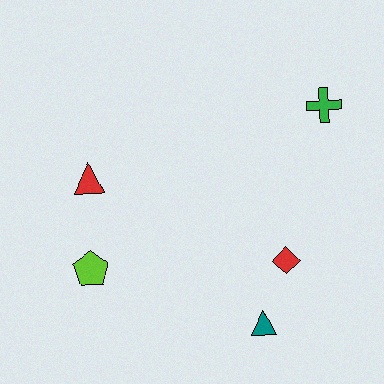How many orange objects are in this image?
There are no orange objects.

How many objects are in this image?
There are 5 objects.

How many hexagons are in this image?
There are no hexagons.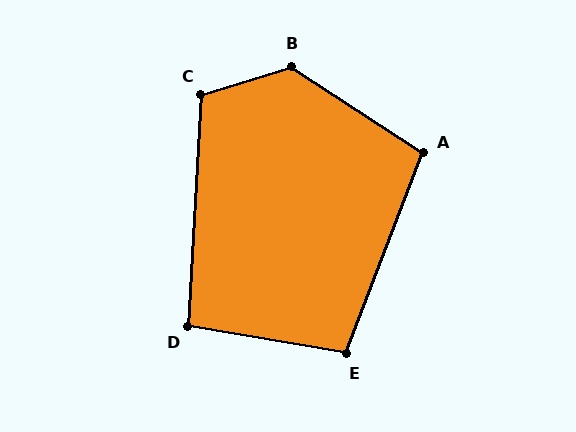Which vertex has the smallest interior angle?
D, at approximately 96 degrees.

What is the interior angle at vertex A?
Approximately 102 degrees (obtuse).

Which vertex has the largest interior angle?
B, at approximately 130 degrees.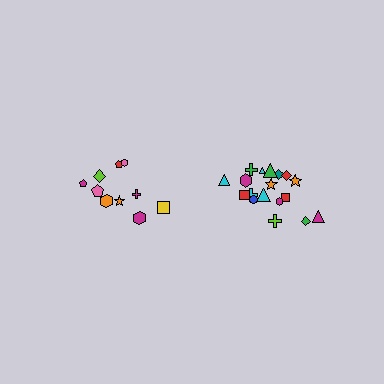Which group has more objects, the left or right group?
The right group.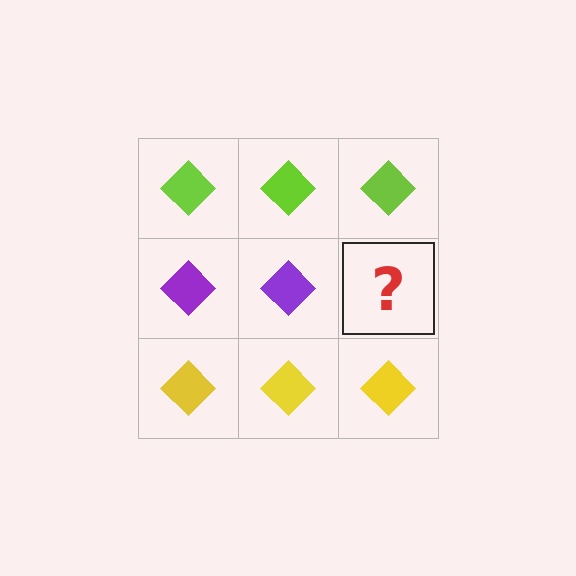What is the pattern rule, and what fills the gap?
The rule is that each row has a consistent color. The gap should be filled with a purple diamond.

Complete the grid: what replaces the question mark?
The question mark should be replaced with a purple diamond.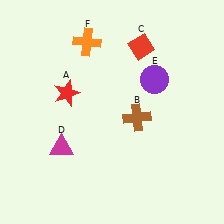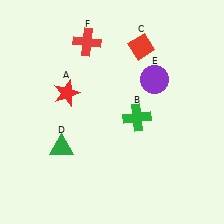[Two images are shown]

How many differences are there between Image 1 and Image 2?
There are 3 differences between the two images.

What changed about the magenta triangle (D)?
In Image 1, D is magenta. In Image 2, it changed to green.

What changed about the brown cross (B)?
In Image 1, B is brown. In Image 2, it changed to green.